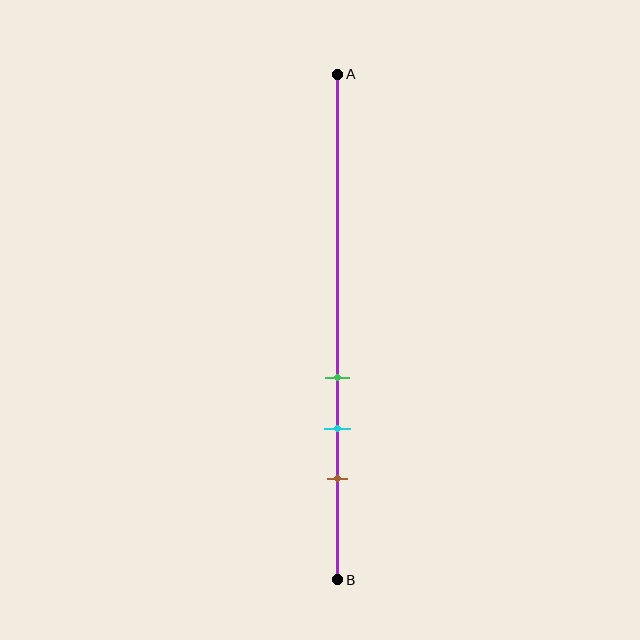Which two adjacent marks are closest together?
The green and cyan marks are the closest adjacent pair.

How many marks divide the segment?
There are 3 marks dividing the segment.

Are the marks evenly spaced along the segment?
Yes, the marks are approximately evenly spaced.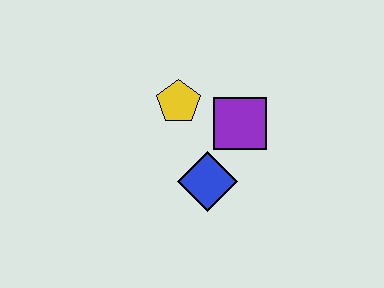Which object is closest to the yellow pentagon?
The purple square is closest to the yellow pentagon.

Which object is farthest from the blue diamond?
The yellow pentagon is farthest from the blue diamond.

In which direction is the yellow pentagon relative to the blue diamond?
The yellow pentagon is above the blue diamond.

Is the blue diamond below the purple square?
Yes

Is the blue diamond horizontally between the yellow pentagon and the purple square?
Yes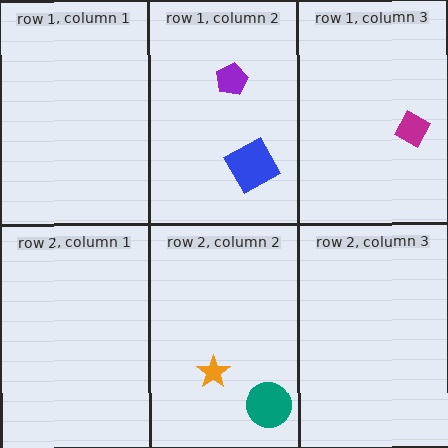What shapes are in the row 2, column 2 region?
The orange star, the teal circle.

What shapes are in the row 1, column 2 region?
The purple pentagon, the blue square.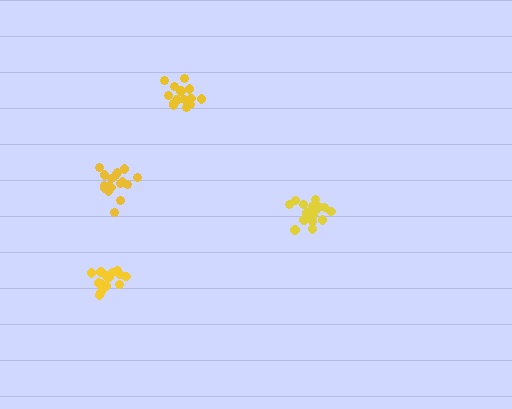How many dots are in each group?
Group 1: 15 dots, Group 2: 18 dots, Group 3: 20 dots, Group 4: 14 dots (67 total).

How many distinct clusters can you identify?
There are 4 distinct clusters.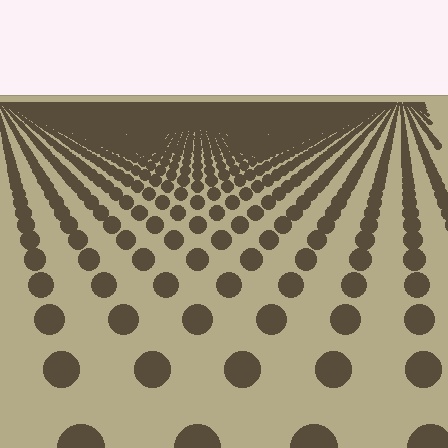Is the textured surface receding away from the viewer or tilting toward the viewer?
The surface is receding away from the viewer. Texture elements get smaller and denser toward the top.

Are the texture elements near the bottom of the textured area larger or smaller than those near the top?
Larger. Near the bottom, elements are closer to the viewer and appear at a bigger on-screen size.